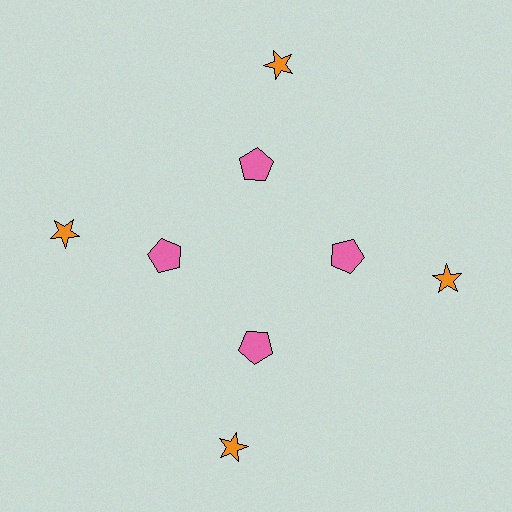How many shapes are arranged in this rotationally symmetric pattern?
There are 8 shapes, arranged in 4 groups of 2.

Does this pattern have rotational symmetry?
Yes, this pattern has 4-fold rotational symmetry. It looks the same after rotating 90 degrees around the center.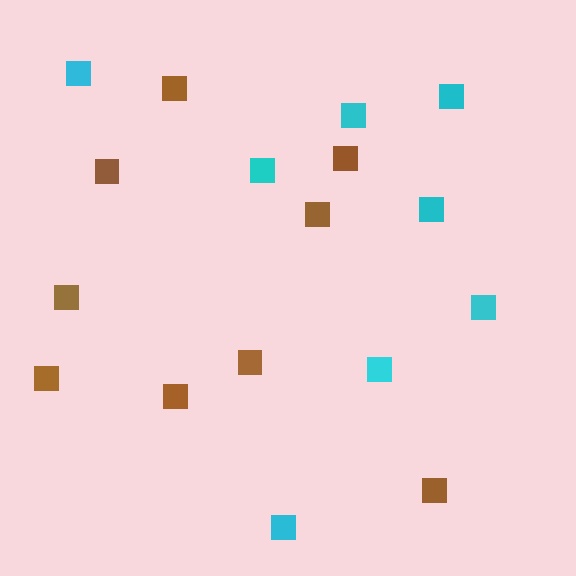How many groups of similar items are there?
There are 2 groups: one group of cyan squares (8) and one group of brown squares (9).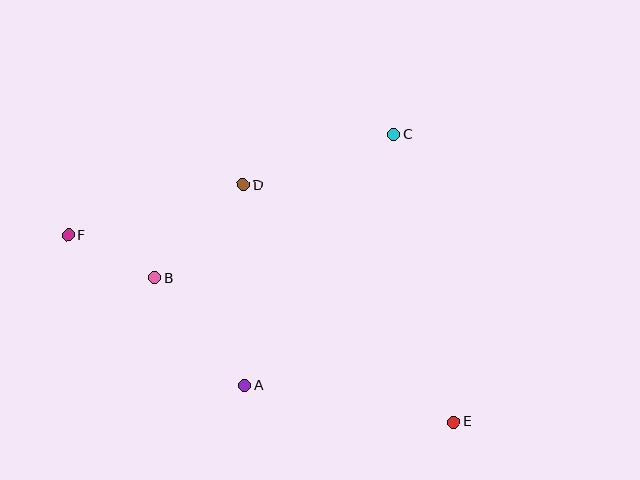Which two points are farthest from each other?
Points E and F are farthest from each other.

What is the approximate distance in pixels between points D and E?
The distance between D and E is approximately 317 pixels.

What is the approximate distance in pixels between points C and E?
The distance between C and E is approximately 294 pixels.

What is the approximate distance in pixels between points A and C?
The distance between A and C is approximately 292 pixels.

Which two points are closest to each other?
Points B and F are closest to each other.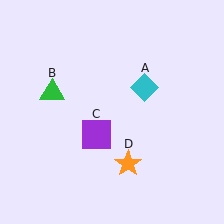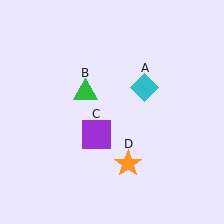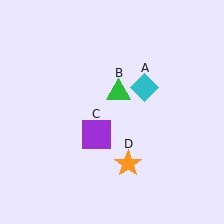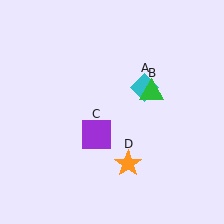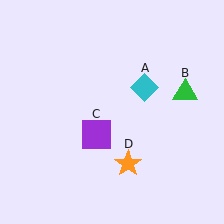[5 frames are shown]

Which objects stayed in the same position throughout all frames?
Cyan diamond (object A) and purple square (object C) and orange star (object D) remained stationary.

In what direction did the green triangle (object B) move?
The green triangle (object B) moved right.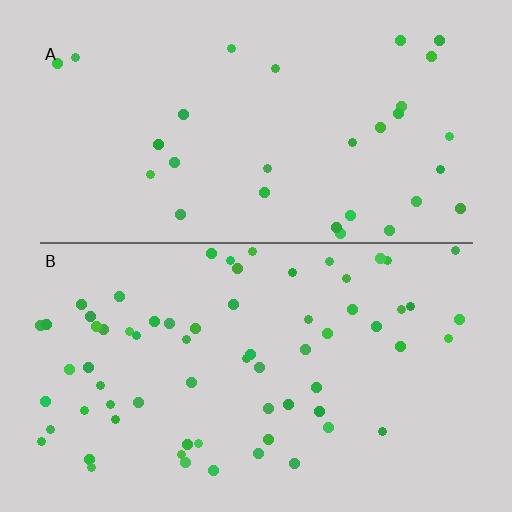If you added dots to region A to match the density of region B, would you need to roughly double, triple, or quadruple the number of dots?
Approximately double.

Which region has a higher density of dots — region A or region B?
B (the bottom).